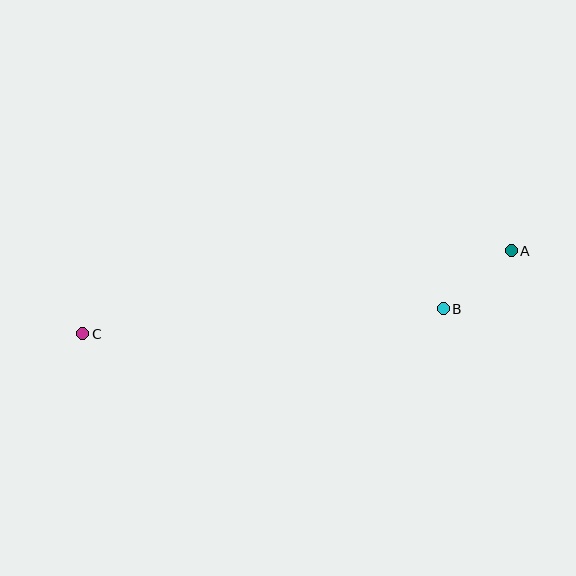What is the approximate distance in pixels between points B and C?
The distance between B and C is approximately 361 pixels.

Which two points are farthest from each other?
Points A and C are farthest from each other.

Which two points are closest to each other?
Points A and B are closest to each other.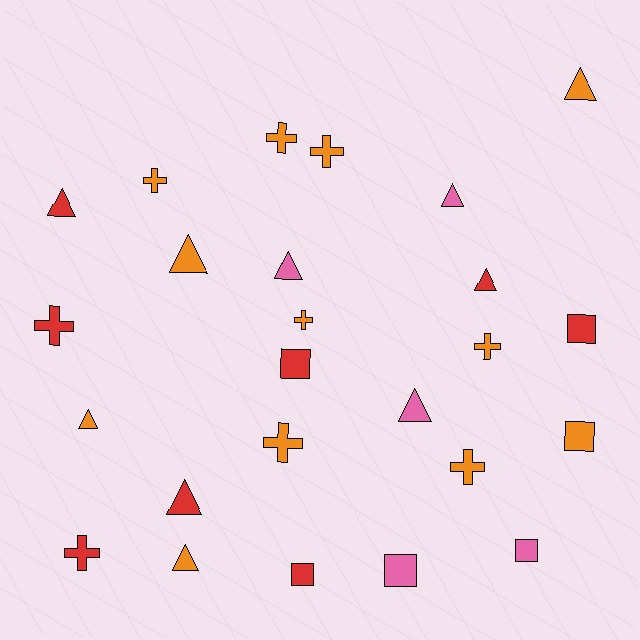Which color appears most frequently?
Orange, with 12 objects.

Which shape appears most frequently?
Triangle, with 10 objects.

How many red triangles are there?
There are 3 red triangles.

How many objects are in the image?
There are 25 objects.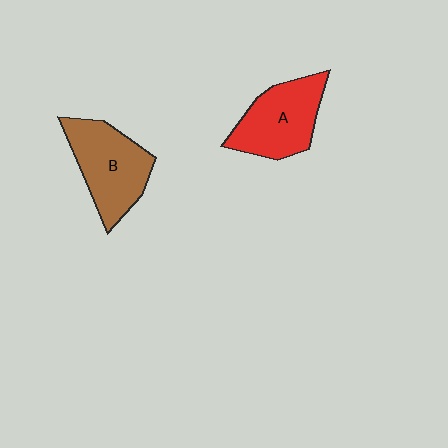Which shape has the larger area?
Shape B (brown).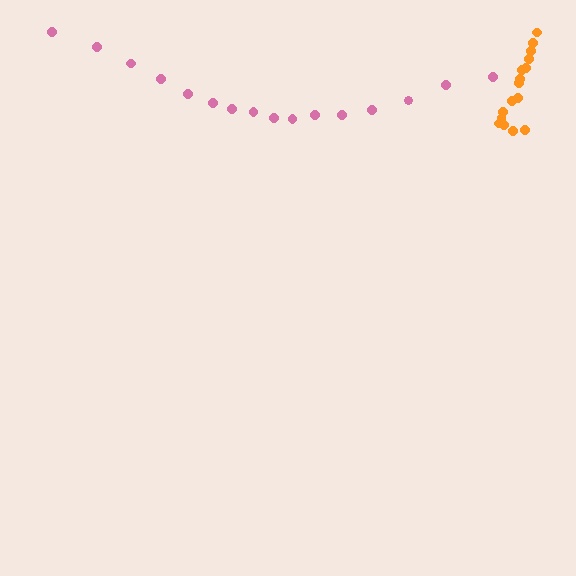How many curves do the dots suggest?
There are 2 distinct paths.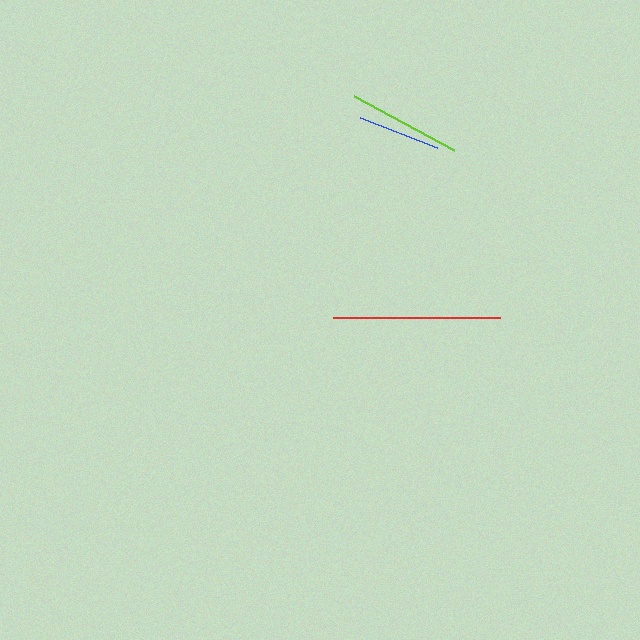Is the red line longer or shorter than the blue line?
The red line is longer than the blue line.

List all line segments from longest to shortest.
From longest to shortest: red, lime, blue.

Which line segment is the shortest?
The blue line is the shortest at approximately 83 pixels.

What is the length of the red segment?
The red segment is approximately 166 pixels long.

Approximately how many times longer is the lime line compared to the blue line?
The lime line is approximately 1.4 times the length of the blue line.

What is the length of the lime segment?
The lime segment is approximately 113 pixels long.